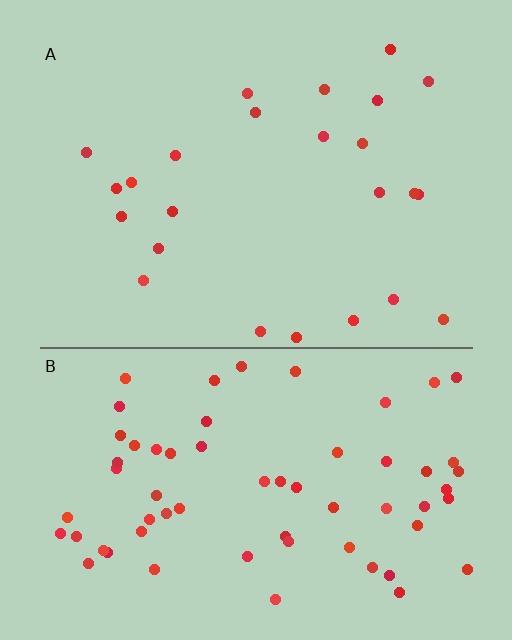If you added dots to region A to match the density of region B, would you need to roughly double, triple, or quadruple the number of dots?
Approximately triple.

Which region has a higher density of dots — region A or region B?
B (the bottom).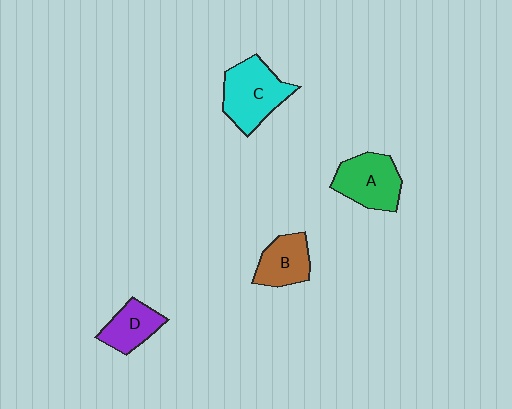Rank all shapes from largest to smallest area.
From largest to smallest: C (cyan), A (green), B (brown), D (purple).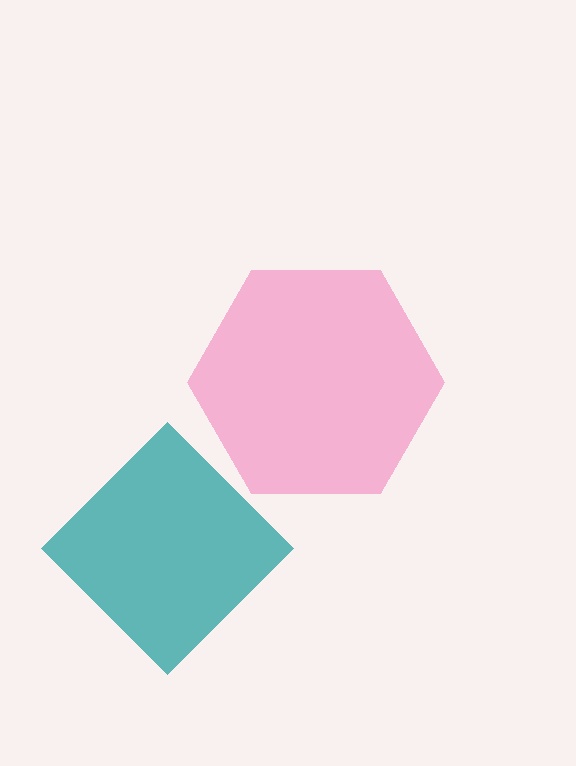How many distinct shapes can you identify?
There are 2 distinct shapes: a pink hexagon, a teal diamond.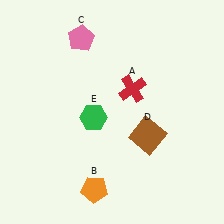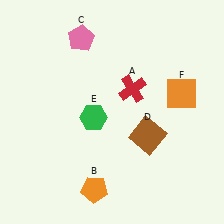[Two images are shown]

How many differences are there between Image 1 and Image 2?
There is 1 difference between the two images.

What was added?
An orange square (F) was added in Image 2.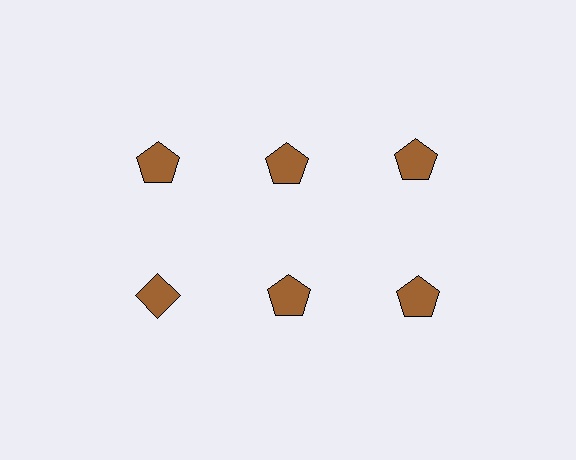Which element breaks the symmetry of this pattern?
The brown diamond in the second row, leftmost column breaks the symmetry. All other shapes are brown pentagons.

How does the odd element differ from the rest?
It has a different shape: diamond instead of pentagon.